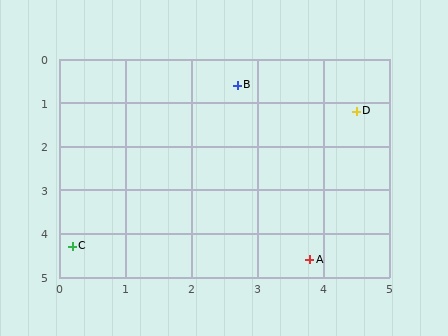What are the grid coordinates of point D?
Point D is at approximately (4.5, 1.2).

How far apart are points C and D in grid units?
Points C and D are about 5.3 grid units apart.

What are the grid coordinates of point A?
Point A is at approximately (3.8, 4.6).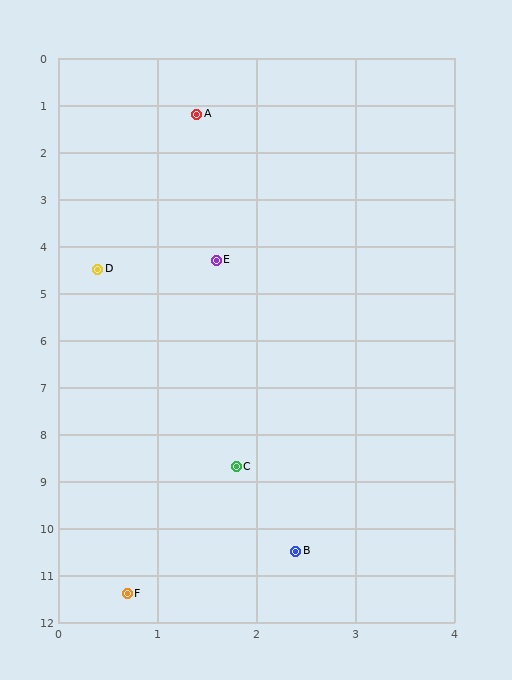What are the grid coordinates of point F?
Point F is at approximately (0.7, 11.4).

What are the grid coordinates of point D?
Point D is at approximately (0.4, 4.5).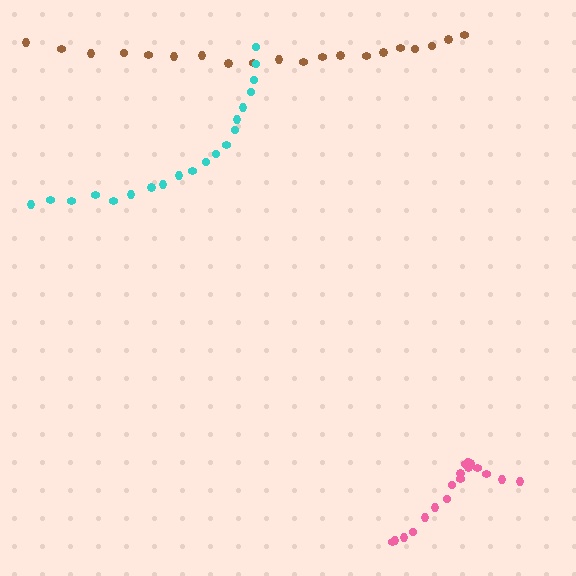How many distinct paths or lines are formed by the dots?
There are 3 distinct paths.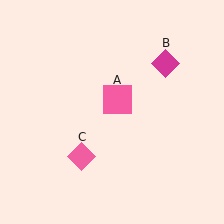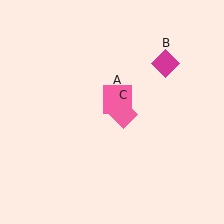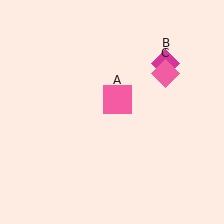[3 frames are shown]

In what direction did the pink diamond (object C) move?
The pink diamond (object C) moved up and to the right.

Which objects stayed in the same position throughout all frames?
Pink square (object A) and magenta diamond (object B) remained stationary.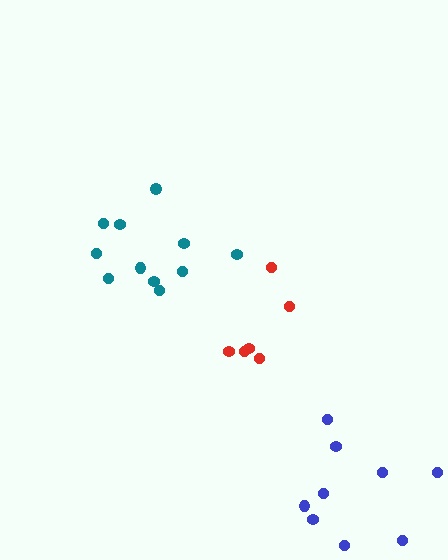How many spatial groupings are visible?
There are 3 spatial groupings.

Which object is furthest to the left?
The teal cluster is leftmost.